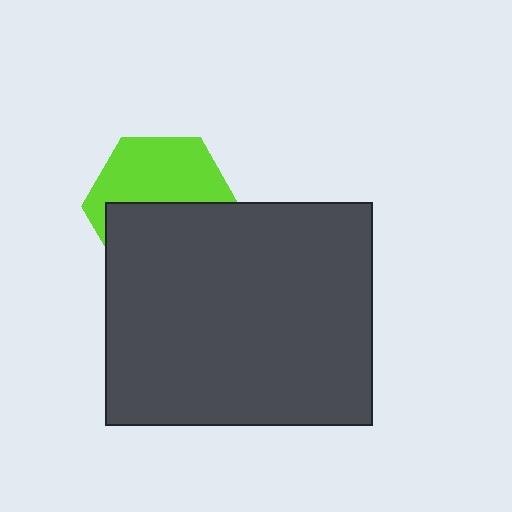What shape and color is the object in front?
The object in front is a dark gray rectangle.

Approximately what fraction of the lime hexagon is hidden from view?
Roughly 51% of the lime hexagon is hidden behind the dark gray rectangle.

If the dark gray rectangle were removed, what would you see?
You would see the complete lime hexagon.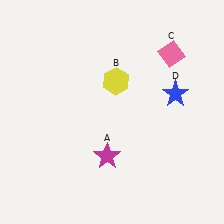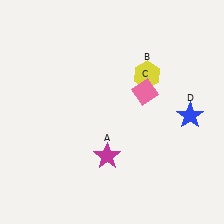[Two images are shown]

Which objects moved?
The objects that moved are: the yellow hexagon (B), the pink diamond (C), the blue star (D).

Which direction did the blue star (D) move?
The blue star (D) moved down.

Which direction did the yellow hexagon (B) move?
The yellow hexagon (B) moved right.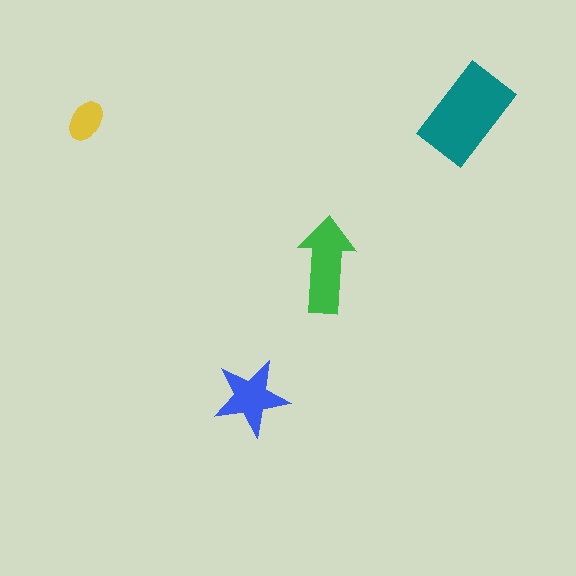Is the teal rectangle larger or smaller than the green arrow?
Larger.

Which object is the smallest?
The yellow ellipse.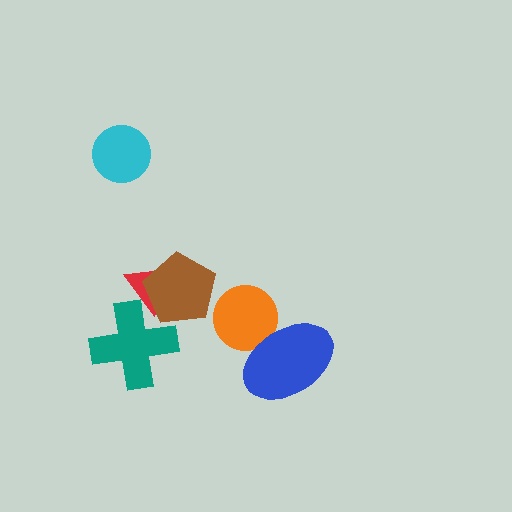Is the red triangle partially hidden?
Yes, it is partially covered by another shape.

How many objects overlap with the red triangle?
2 objects overlap with the red triangle.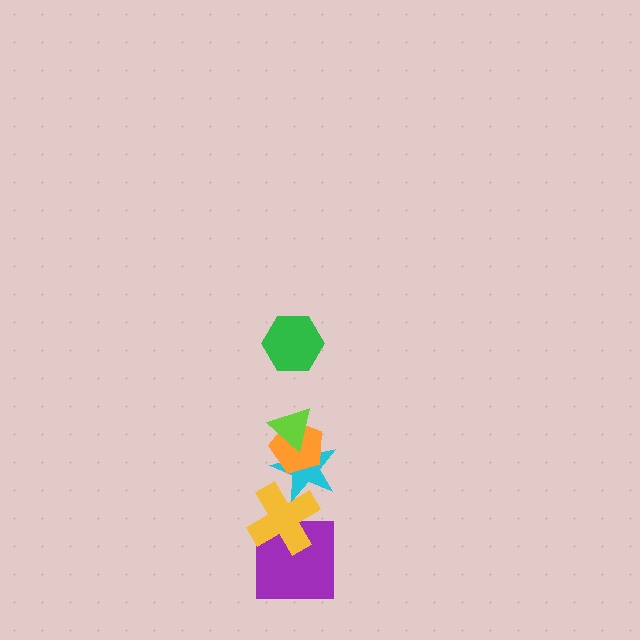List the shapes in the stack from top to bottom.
From top to bottom: the green hexagon, the lime triangle, the orange pentagon, the cyan star, the yellow cross, the purple square.